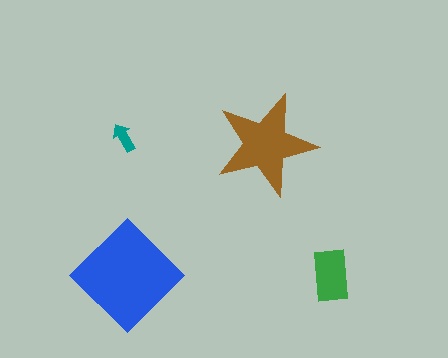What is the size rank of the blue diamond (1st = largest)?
1st.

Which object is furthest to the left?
The teal arrow is leftmost.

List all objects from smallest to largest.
The teal arrow, the green rectangle, the brown star, the blue diamond.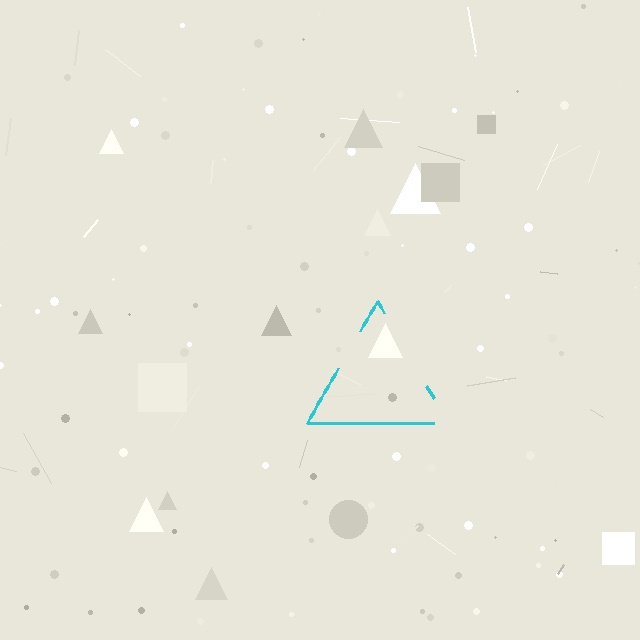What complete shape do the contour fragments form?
The contour fragments form a triangle.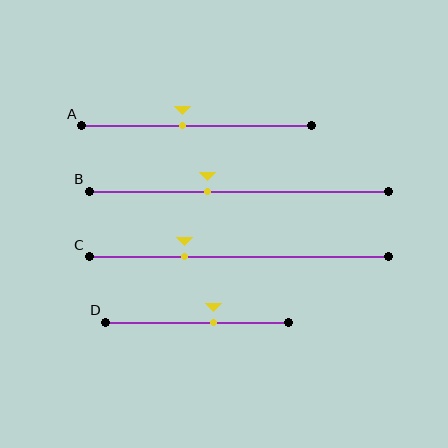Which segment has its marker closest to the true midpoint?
Segment A has its marker closest to the true midpoint.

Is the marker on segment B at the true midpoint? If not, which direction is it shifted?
No, the marker on segment B is shifted to the left by about 10% of the segment length.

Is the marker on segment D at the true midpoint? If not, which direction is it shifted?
No, the marker on segment D is shifted to the right by about 9% of the segment length.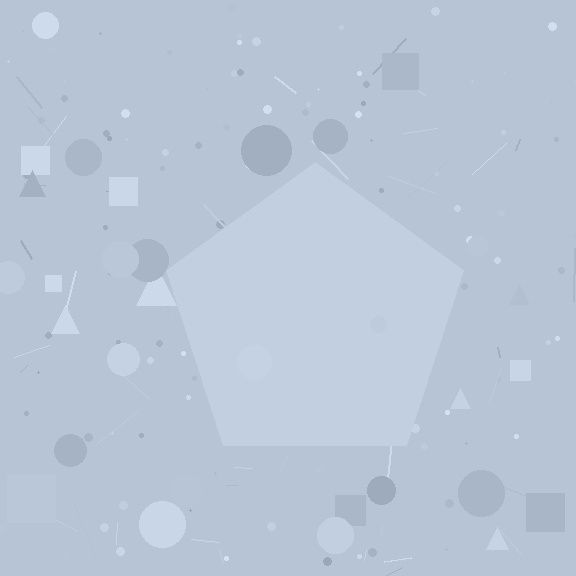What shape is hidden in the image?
A pentagon is hidden in the image.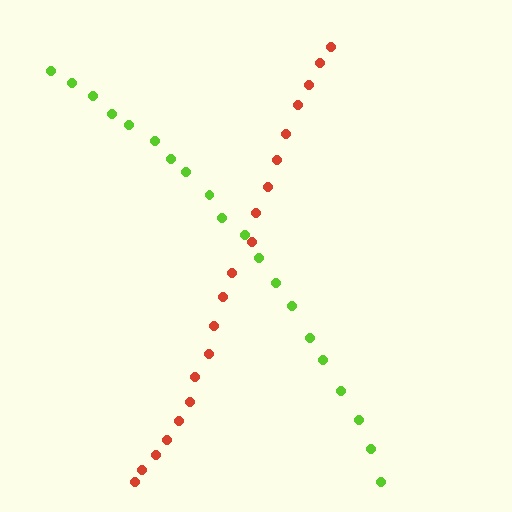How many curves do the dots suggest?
There are 2 distinct paths.